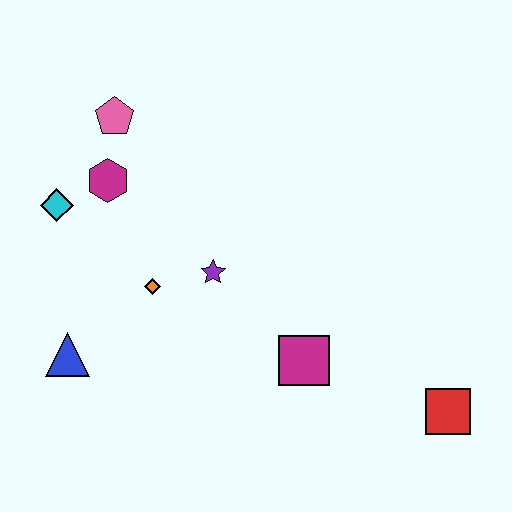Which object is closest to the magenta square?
The purple star is closest to the magenta square.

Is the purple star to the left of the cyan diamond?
No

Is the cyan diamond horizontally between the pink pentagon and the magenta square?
No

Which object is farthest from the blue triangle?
The red square is farthest from the blue triangle.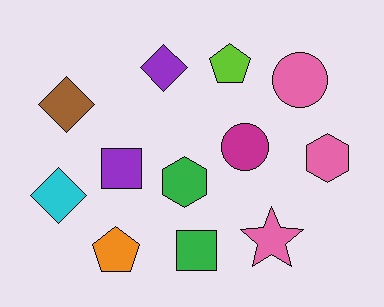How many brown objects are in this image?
There is 1 brown object.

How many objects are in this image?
There are 12 objects.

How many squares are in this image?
There are 2 squares.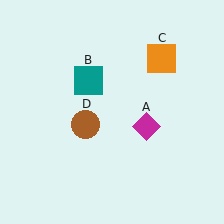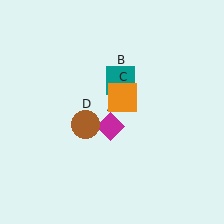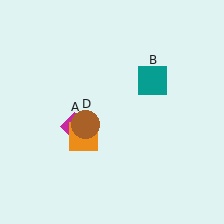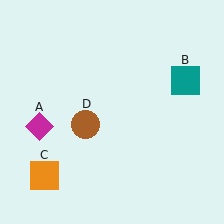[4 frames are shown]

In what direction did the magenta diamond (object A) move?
The magenta diamond (object A) moved left.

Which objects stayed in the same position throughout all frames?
Brown circle (object D) remained stationary.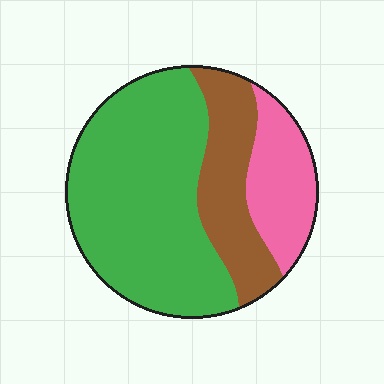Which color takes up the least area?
Pink, at roughly 20%.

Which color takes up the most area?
Green, at roughly 60%.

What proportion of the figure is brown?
Brown takes up between a sixth and a third of the figure.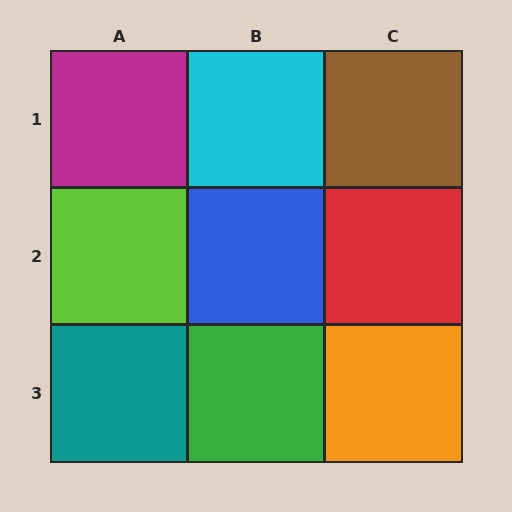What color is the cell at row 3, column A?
Teal.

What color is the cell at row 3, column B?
Green.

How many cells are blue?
1 cell is blue.